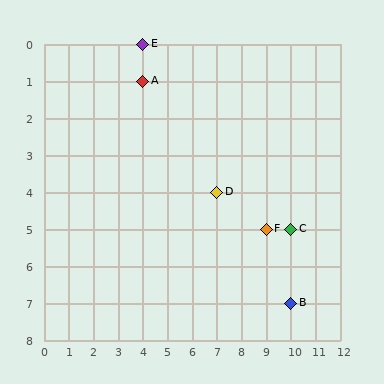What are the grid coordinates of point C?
Point C is at grid coordinates (10, 5).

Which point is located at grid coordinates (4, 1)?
Point A is at (4, 1).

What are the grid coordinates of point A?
Point A is at grid coordinates (4, 1).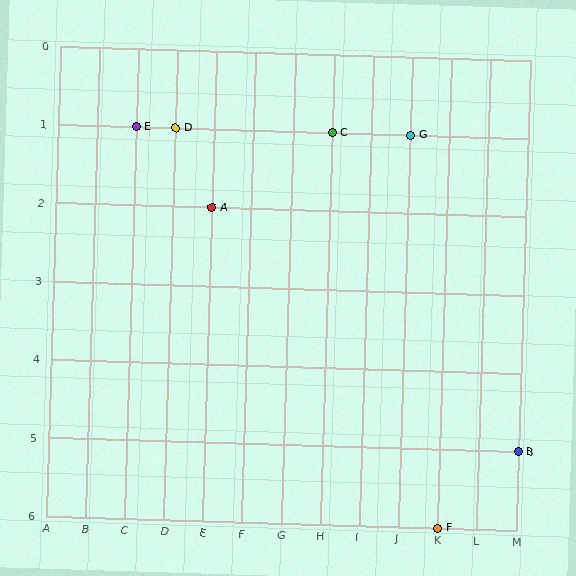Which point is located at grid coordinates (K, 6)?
Point F is at (K, 6).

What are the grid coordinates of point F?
Point F is at grid coordinates (K, 6).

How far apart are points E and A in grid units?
Points E and A are 2 columns and 1 row apart (about 2.2 grid units diagonally).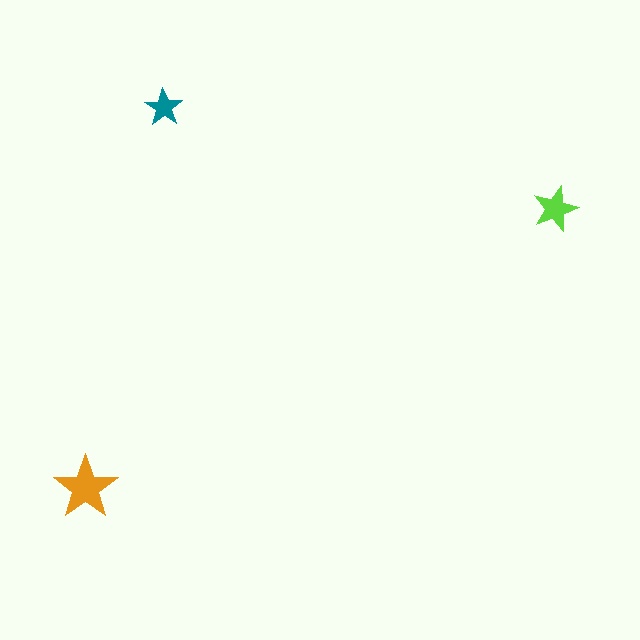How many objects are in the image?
There are 3 objects in the image.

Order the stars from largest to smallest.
the orange one, the lime one, the teal one.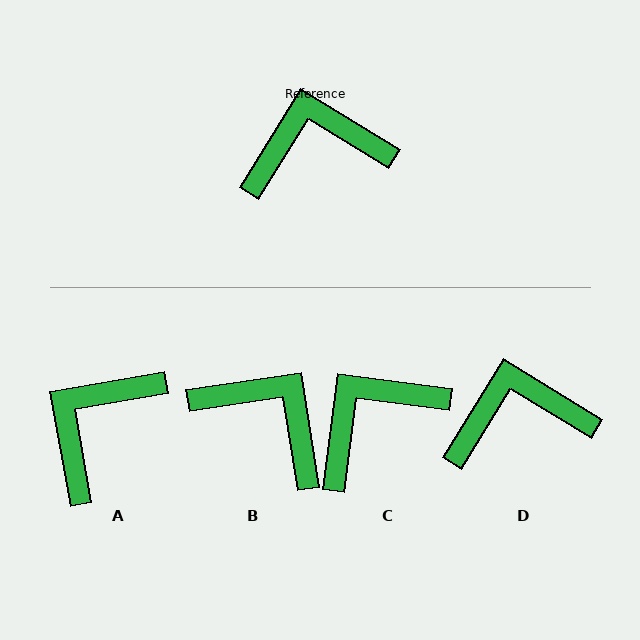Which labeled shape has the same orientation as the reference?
D.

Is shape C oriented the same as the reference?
No, it is off by about 24 degrees.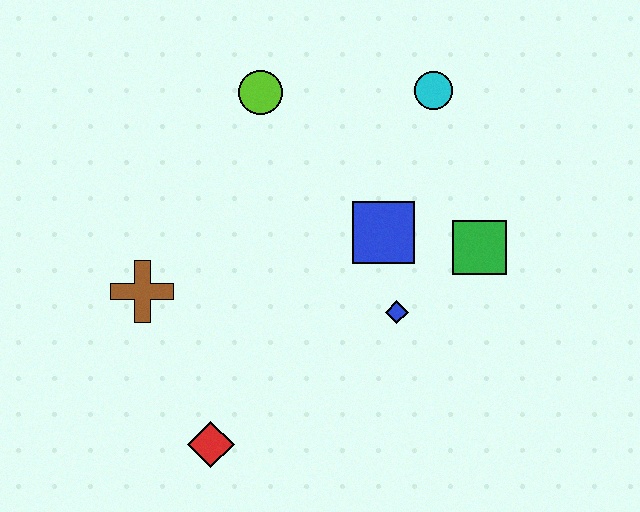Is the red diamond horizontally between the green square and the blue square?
No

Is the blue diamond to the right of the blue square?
Yes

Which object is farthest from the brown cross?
The cyan circle is farthest from the brown cross.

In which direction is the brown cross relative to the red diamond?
The brown cross is above the red diamond.